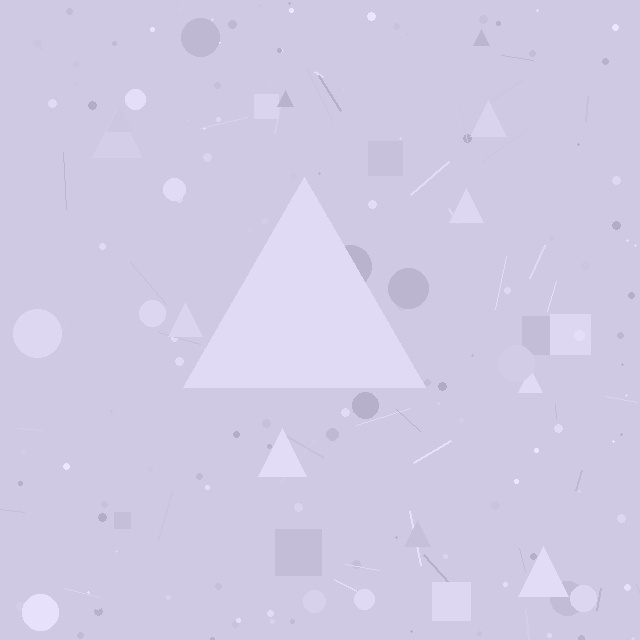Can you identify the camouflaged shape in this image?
The camouflaged shape is a triangle.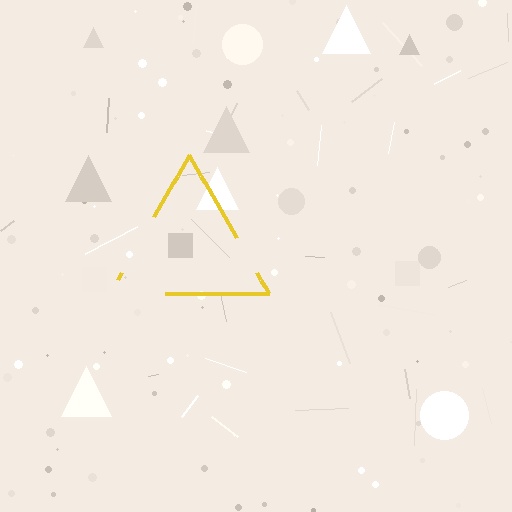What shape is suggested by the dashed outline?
The dashed outline suggests a triangle.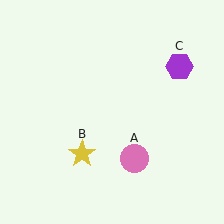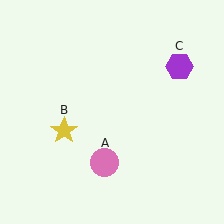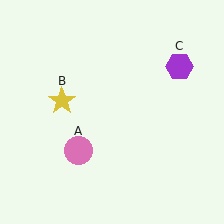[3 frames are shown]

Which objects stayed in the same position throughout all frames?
Purple hexagon (object C) remained stationary.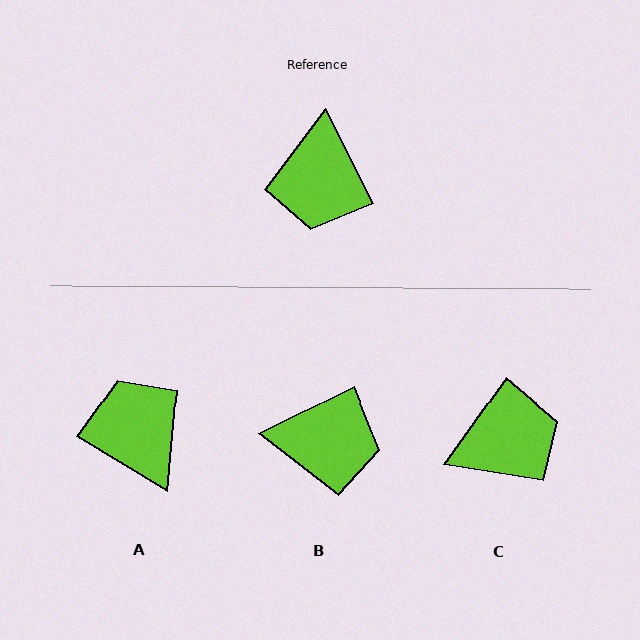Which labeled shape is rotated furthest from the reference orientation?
A, about 148 degrees away.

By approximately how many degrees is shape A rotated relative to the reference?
Approximately 148 degrees clockwise.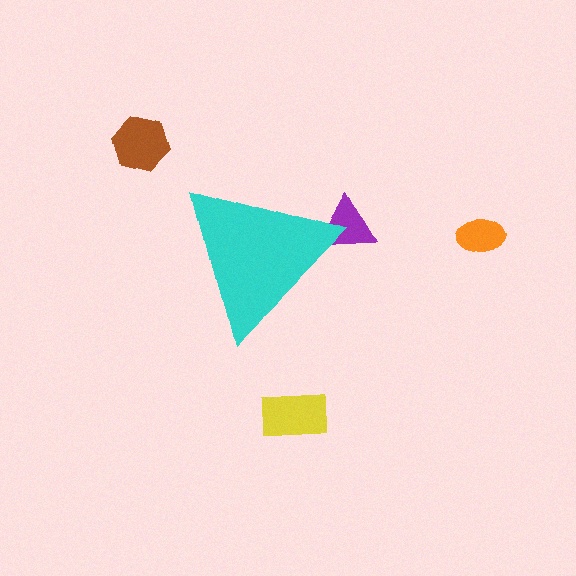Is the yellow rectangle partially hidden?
No, the yellow rectangle is fully visible.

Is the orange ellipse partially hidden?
No, the orange ellipse is fully visible.